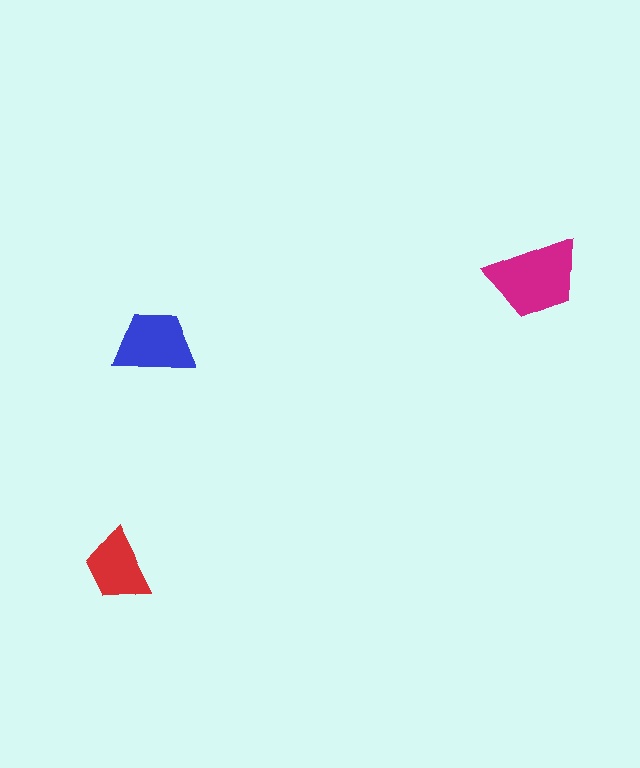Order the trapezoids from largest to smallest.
the magenta one, the blue one, the red one.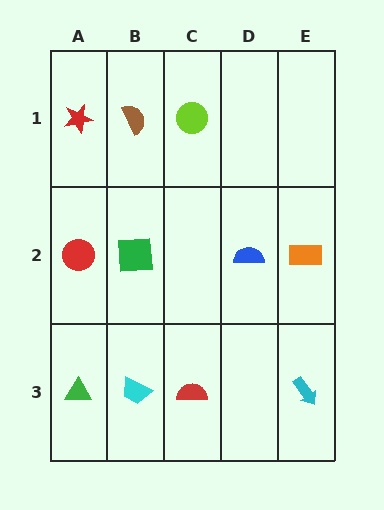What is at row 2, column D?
A blue semicircle.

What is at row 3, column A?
A green triangle.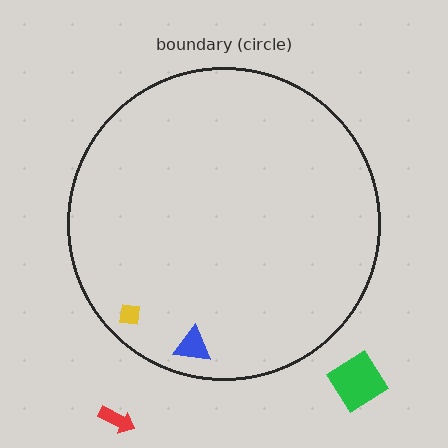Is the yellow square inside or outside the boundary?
Inside.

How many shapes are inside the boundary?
2 inside, 2 outside.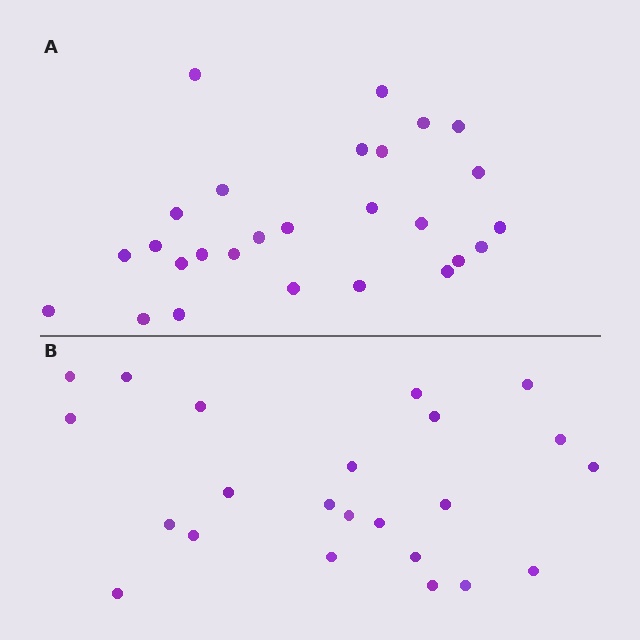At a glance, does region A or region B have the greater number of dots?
Region A (the top region) has more dots.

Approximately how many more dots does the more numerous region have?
Region A has about 4 more dots than region B.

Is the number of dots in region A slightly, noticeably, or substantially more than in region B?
Region A has only slightly more — the two regions are fairly close. The ratio is roughly 1.2 to 1.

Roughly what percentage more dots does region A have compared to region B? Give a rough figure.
About 15% more.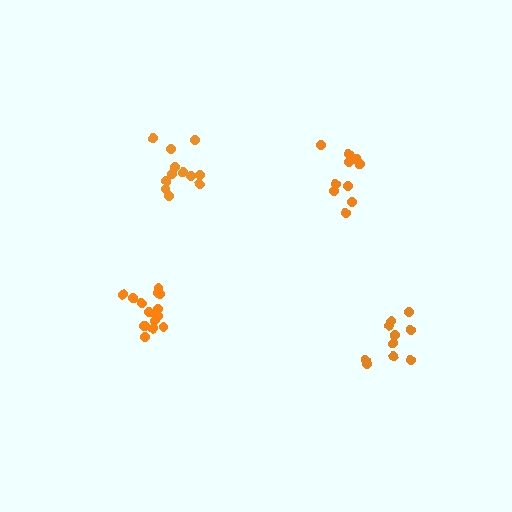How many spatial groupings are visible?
There are 4 spatial groupings.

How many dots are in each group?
Group 1: 16 dots, Group 2: 12 dots, Group 3: 10 dots, Group 4: 10 dots (48 total).